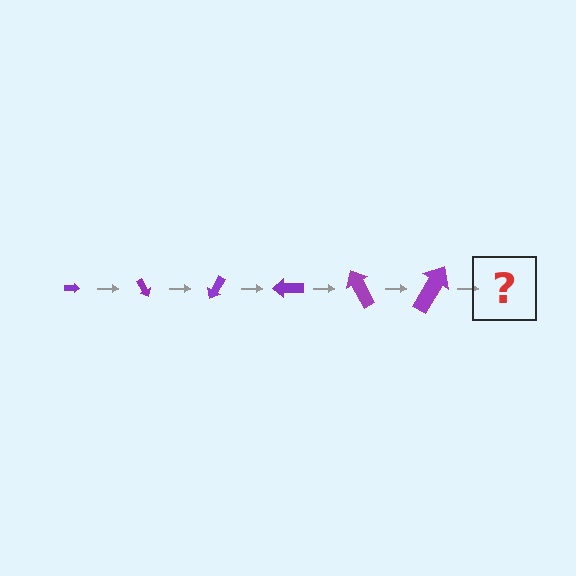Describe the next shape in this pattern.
It should be an arrow, larger than the previous one and rotated 360 degrees from the start.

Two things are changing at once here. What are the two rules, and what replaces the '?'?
The two rules are that the arrow grows larger each step and it rotates 60 degrees each step. The '?' should be an arrow, larger than the previous one and rotated 360 degrees from the start.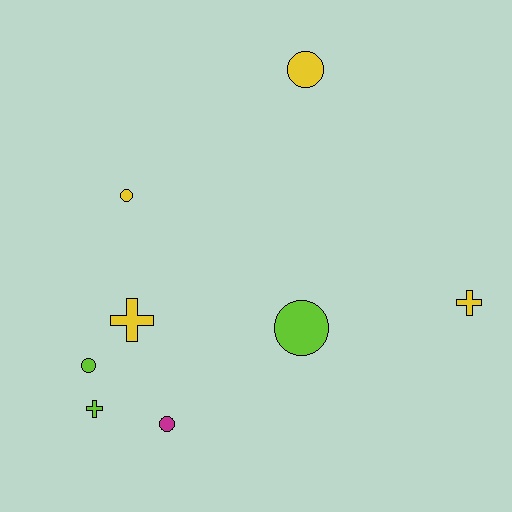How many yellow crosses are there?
There are 2 yellow crosses.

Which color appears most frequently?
Yellow, with 4 objects.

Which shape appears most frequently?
Circle, with 5 objects.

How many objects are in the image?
There are 8 objects.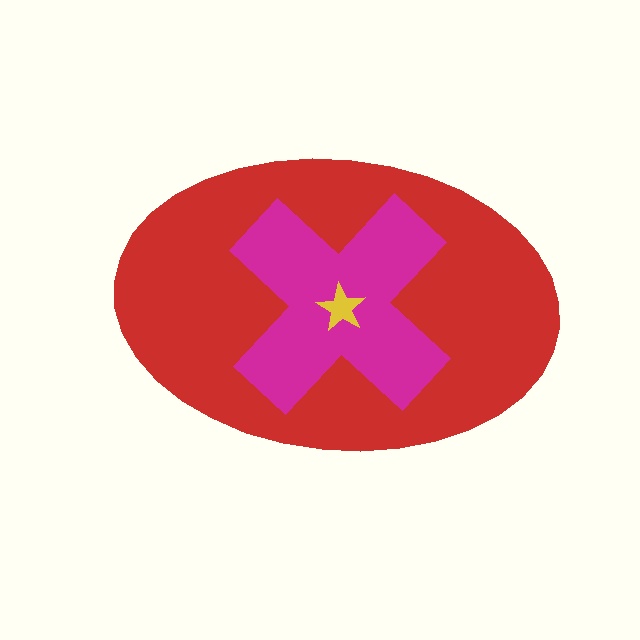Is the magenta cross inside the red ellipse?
Yes.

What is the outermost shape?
The red ellipse.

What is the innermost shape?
The yellow star.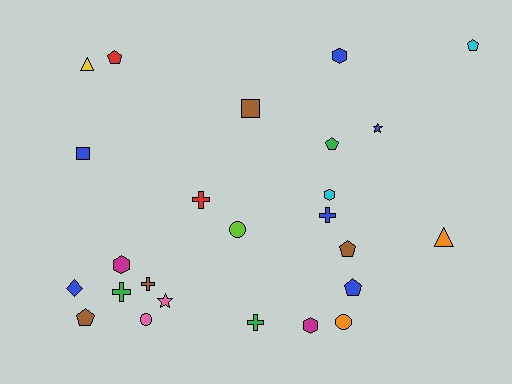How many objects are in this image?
There are 25 objects.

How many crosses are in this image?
There are 5 crosses.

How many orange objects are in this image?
There are 2 orange objects.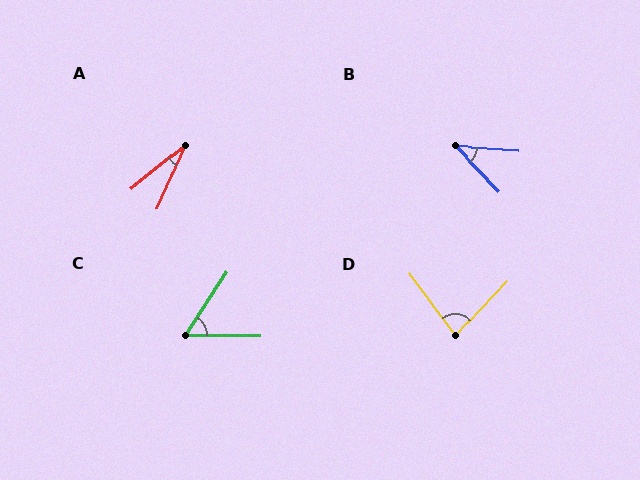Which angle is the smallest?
A, at approximately 27 degrees.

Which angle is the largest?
D, at approximately 80 degrees.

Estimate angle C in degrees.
Approximately 57 degrees.